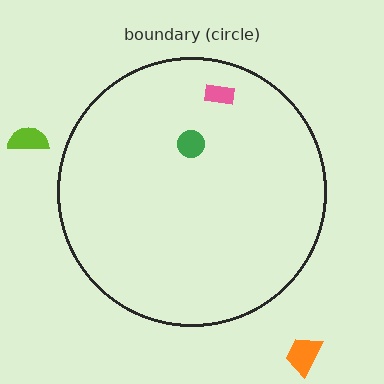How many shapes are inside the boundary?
2 inside, 2 outside.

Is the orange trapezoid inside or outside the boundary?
Outside.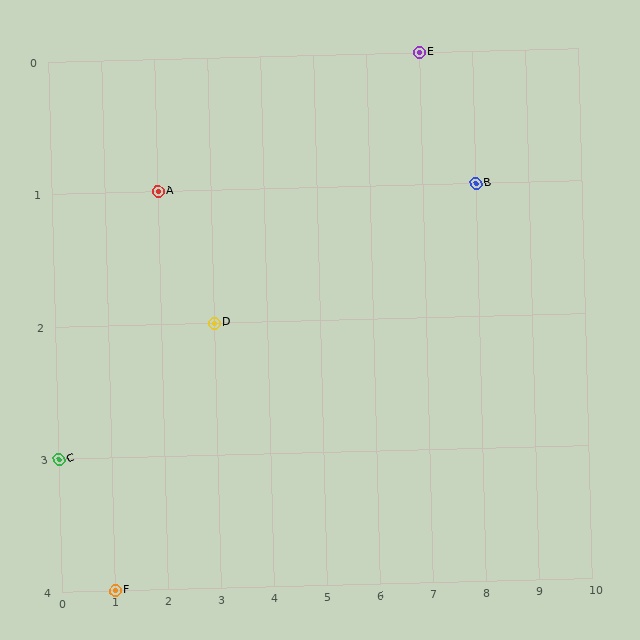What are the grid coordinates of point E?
Point E is at grid coordinates (7, 0).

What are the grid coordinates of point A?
Point A is at grid coordinates (2, 1).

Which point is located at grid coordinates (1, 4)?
Point F is at (1, 4).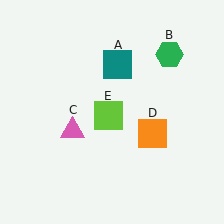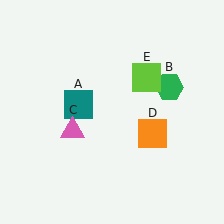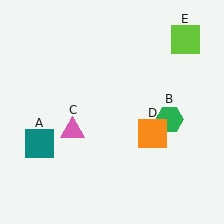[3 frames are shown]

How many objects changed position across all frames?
3 objects changed position: teal square (object A), green hexagon (object B), lime square (object E).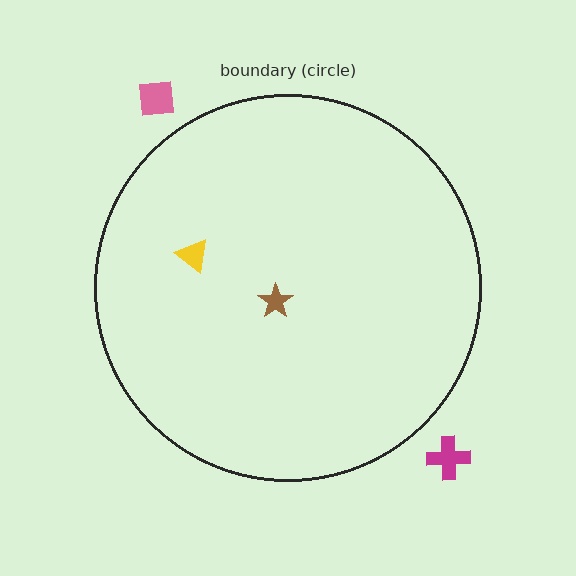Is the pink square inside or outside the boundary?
Outside.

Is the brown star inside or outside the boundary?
Inside.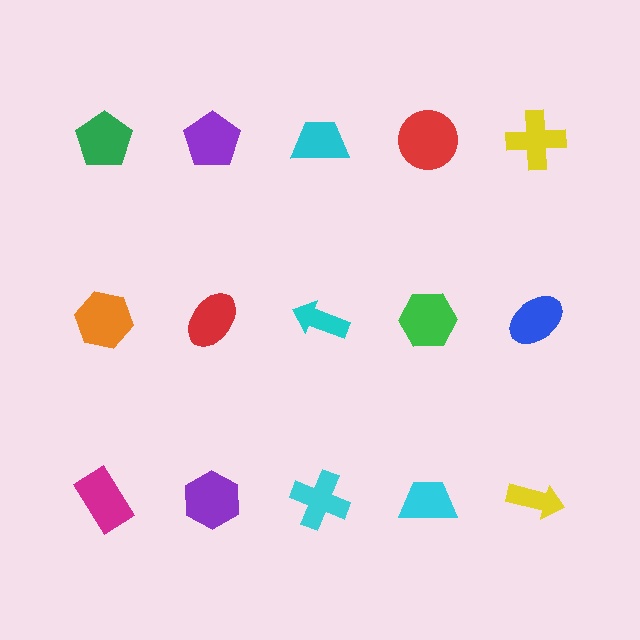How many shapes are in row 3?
5 shapes.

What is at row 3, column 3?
A cyan cross.